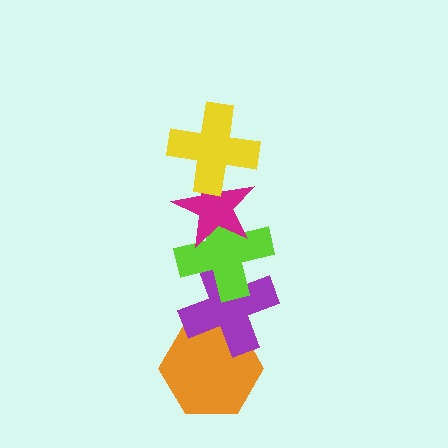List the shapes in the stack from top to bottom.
From top to bottom: the yellow cross, the magenta star, the lime cross, the purple cross, the orange hexagon.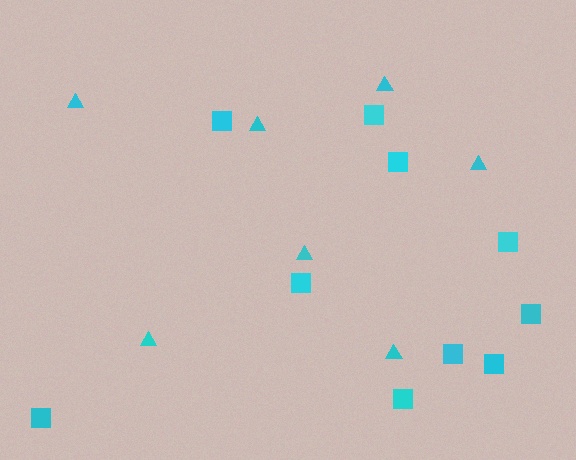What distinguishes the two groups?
There are 2 groups: one group of triangles (7) and one group of squares (10).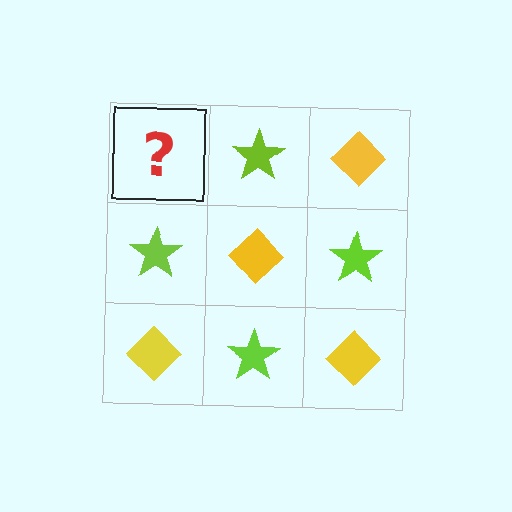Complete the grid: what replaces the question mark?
The question mark should be replaced with a yellow diamond.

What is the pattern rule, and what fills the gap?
The rule is that it alternates yellow diamond and lime star in a checkerboard pattern. The gap should be filled with a yellow diamond.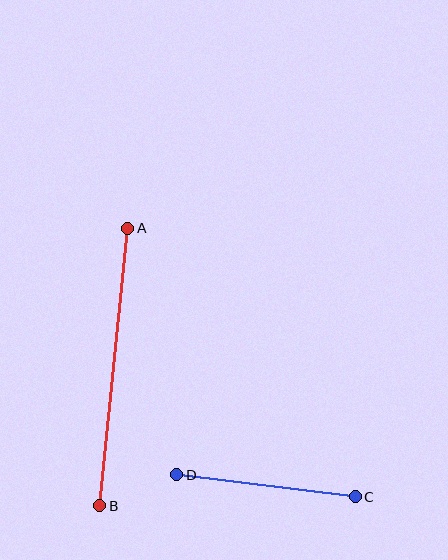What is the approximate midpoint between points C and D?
The midpoint is at approximately (266, 486) pixels.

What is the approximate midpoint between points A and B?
The midpoint is at approximately (114, 367) pixels.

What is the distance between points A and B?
The distance is approximately 279 pixels.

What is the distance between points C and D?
The distance is approximately 179 pixels.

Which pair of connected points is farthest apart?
Points A and B are farthest apart.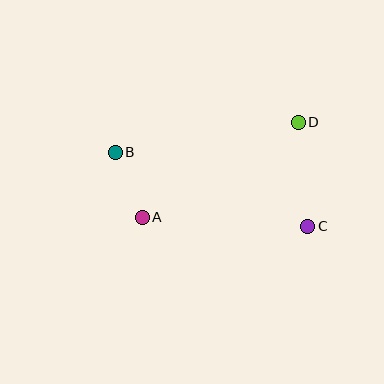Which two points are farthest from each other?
Points B and C are farthest from each other.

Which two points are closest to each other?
Points A and B are closest to each other.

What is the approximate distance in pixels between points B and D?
The distance between B and D is approximately 186 pixels.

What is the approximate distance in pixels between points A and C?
The distance between A and C is approximately 166 pixels.